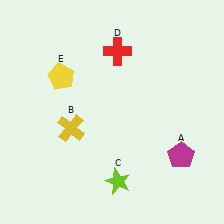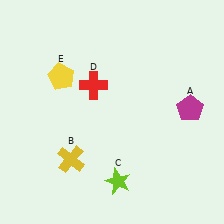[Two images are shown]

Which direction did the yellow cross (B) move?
The yellow cross (B) moved down.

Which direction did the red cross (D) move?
The red cross (D) moved down.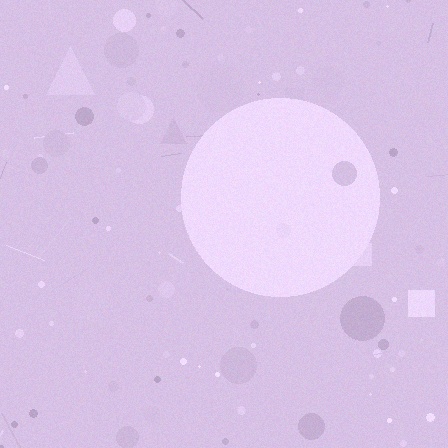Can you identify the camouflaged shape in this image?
The camouflaged shape is a circle.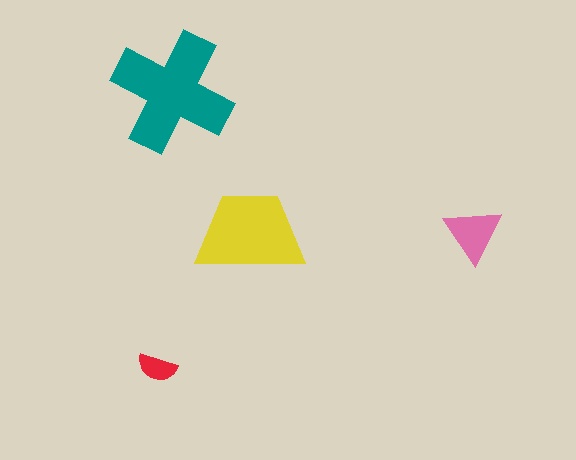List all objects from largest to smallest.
The teal cross, the yellow trapezoid, the pink triangle, the red semicircle.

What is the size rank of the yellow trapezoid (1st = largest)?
2nd.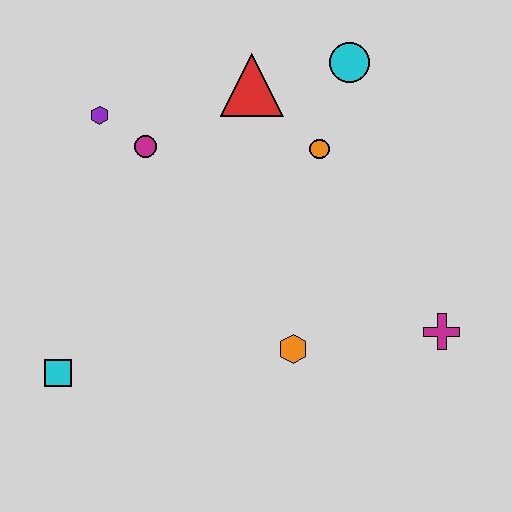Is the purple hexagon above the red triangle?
No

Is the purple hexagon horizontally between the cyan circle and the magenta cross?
No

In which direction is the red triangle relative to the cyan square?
The red triangle is above the cyan square.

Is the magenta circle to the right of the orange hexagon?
No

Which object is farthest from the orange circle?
The cyan square is farthest from the orange circle.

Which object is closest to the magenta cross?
The orange hexagon is closest to the magenta cross.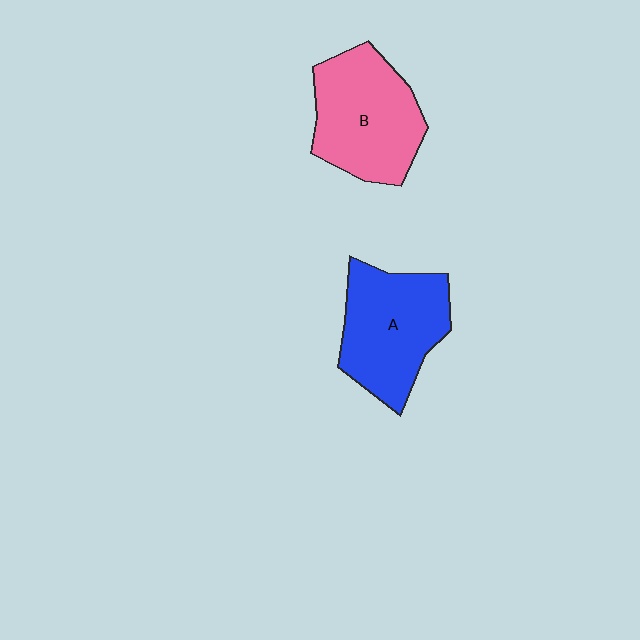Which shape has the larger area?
Shape B (pink).